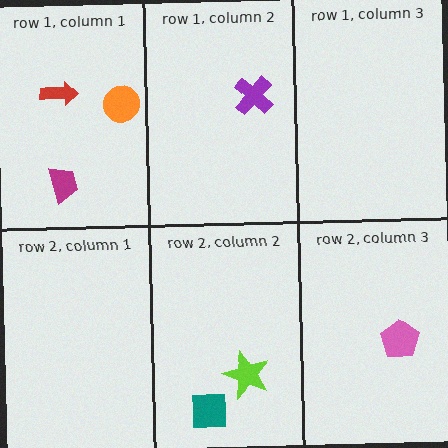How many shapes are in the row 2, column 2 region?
2.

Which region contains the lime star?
The row 2, column 2 region.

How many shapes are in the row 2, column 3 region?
1.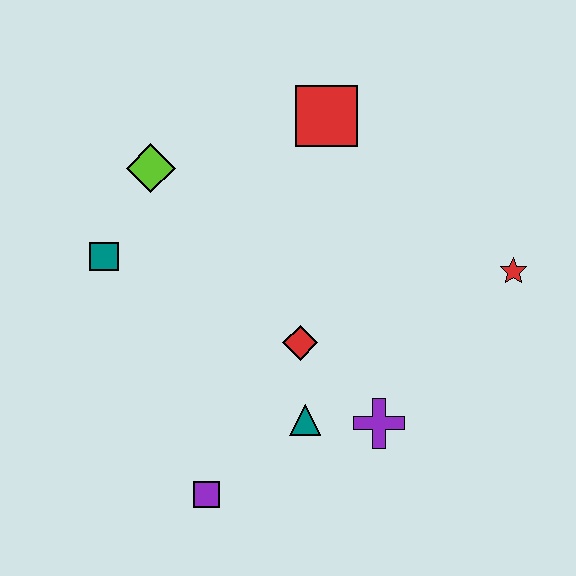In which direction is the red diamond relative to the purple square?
The red diamond is above the purple square.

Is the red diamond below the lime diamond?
Yes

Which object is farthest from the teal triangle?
The red square is farthest from the teal triangle.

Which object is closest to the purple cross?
The teal triangle is closest to the purple cross.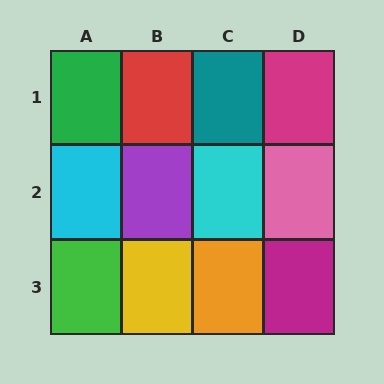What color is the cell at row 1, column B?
Red.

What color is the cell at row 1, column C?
Teal.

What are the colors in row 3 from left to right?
Green, yellow, orange, magenta.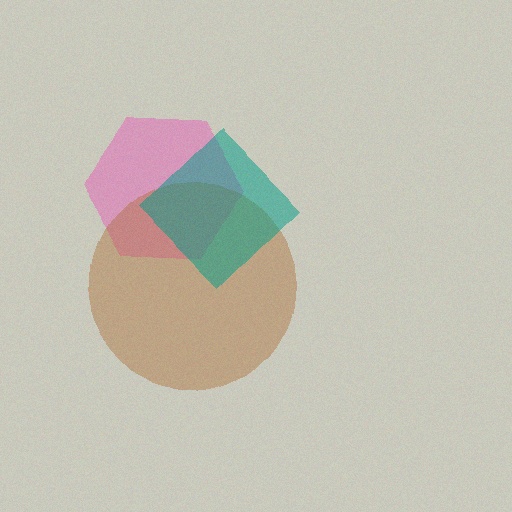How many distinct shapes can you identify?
There are 3 distinct shapes: a pink hexagon, a brown circle, a teal diamond.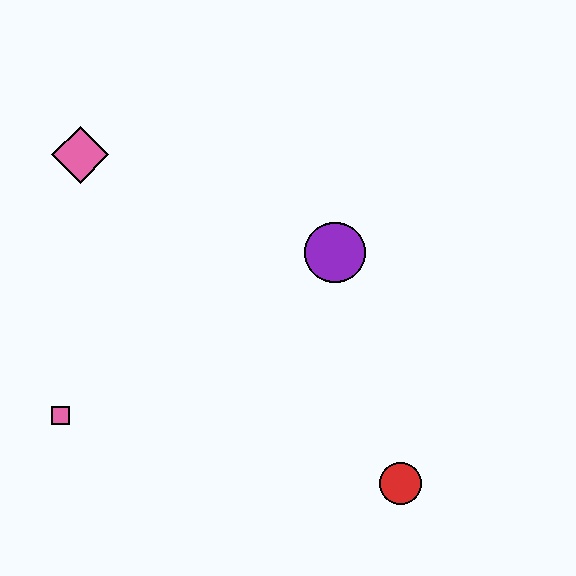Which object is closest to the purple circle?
The red circle is closest to the purple circle.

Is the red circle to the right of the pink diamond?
Yes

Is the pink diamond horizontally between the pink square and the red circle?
Yes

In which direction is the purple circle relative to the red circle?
The purple circle is above the red circle.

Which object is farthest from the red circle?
The pink diamond is farthest from the red circle.